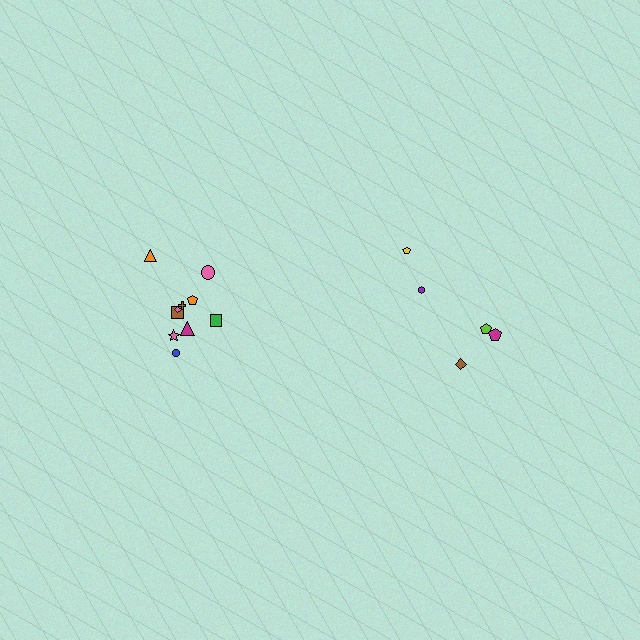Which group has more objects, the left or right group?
The left group.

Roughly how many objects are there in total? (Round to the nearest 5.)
Roughly 15 objects in total.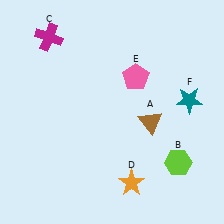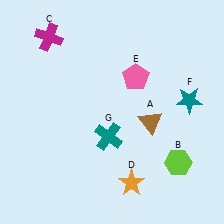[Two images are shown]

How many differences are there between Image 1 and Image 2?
There is 1 difference between the two images.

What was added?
A teal cross (G) was added in Image 2.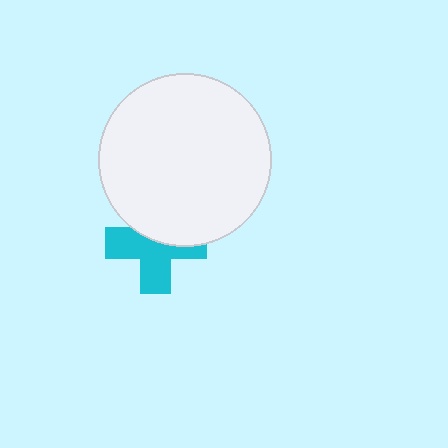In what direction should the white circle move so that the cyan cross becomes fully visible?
The white circle should move up. That is the shortest direction to clear the overlap and leave the cyan cross fully visible.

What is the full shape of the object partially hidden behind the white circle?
The partially hidden object is a cyan cross.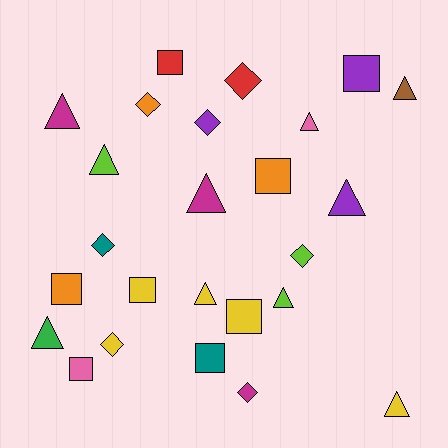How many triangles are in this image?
There are 10 triangles.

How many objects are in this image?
There are 25 objects.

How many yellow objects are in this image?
There are 5 yellow objects.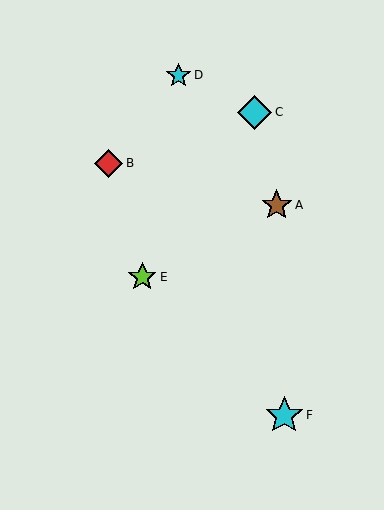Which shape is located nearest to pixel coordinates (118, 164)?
The red diamond (labeled B) at (108, 163) is nearest to that location.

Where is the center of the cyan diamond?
The center of the cyan diamond is at (255, 112).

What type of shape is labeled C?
Shape C is a cyan diamond.